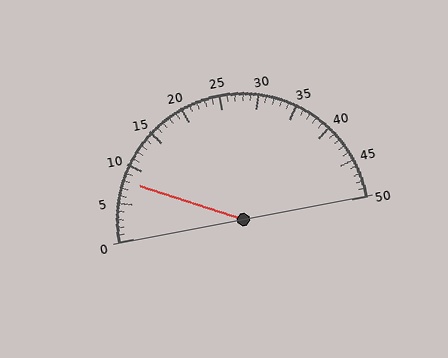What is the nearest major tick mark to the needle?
The nearest major tick mark is 10.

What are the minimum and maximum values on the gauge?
The gauge ranges from 0 to 50.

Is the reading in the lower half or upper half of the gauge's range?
The reading is in the lower half of the range (0 to 50).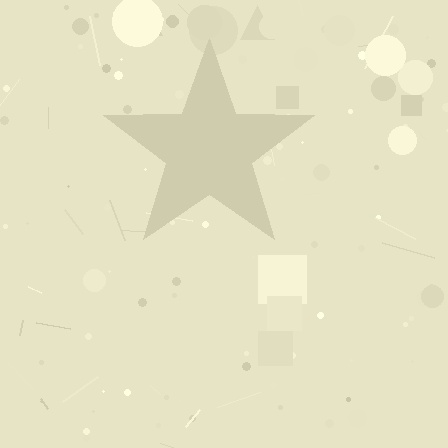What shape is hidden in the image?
A star is hidden in the image.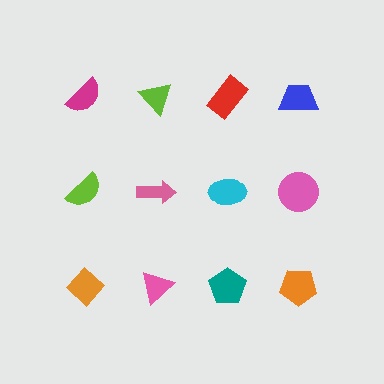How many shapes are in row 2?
4 shapes.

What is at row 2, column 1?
A lime semicircle.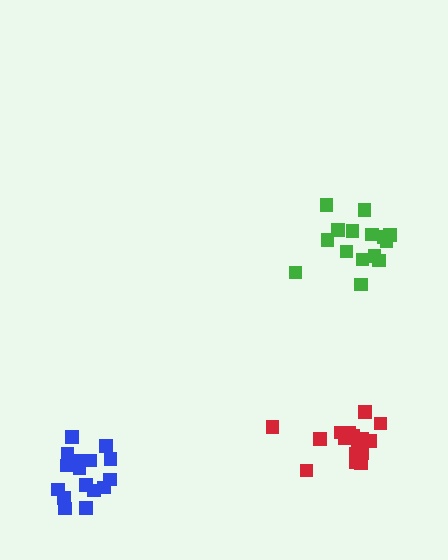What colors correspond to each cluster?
The clusters are colored: red, blue, green.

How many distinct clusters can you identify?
There are 3 distinct clusters.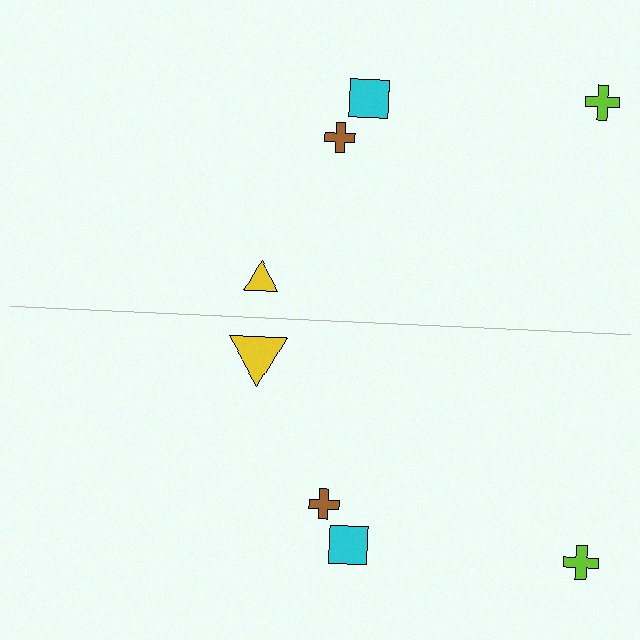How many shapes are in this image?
There are 8 shapes in this image.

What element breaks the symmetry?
The yellow triangle on the bottom side has a different size than its mirror counterpart.